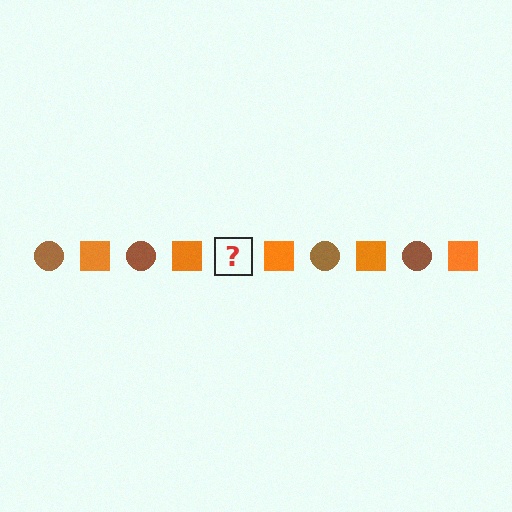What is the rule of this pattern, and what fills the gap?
The rule is that the pattern alternates between brown circle and orange square. The gap should be filled with a brown circle.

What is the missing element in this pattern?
The missing element is a brown circle.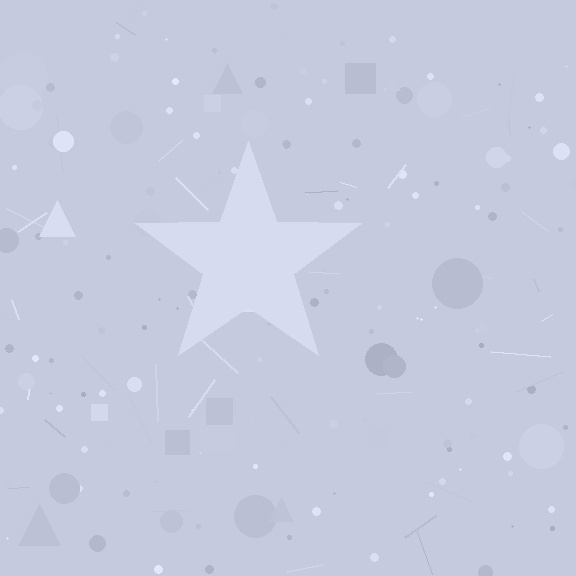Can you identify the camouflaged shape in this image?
The camouflaged shape is a star.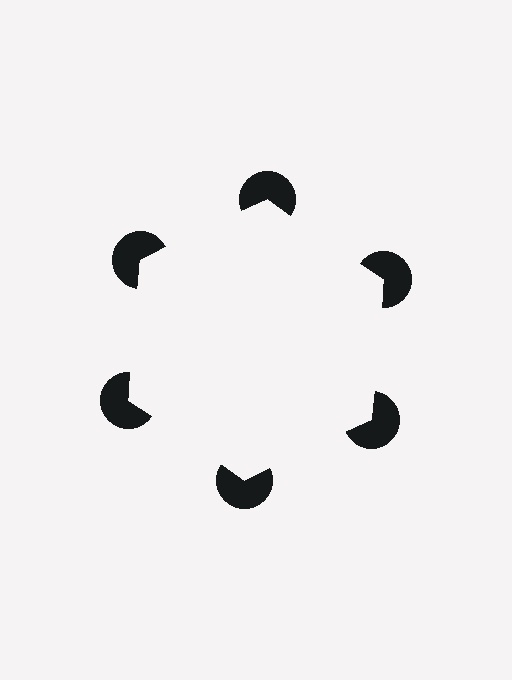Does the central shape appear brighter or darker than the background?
It typically appears slightly brighter than the background, even though no actual brightness change is drawn.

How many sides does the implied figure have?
6 sides.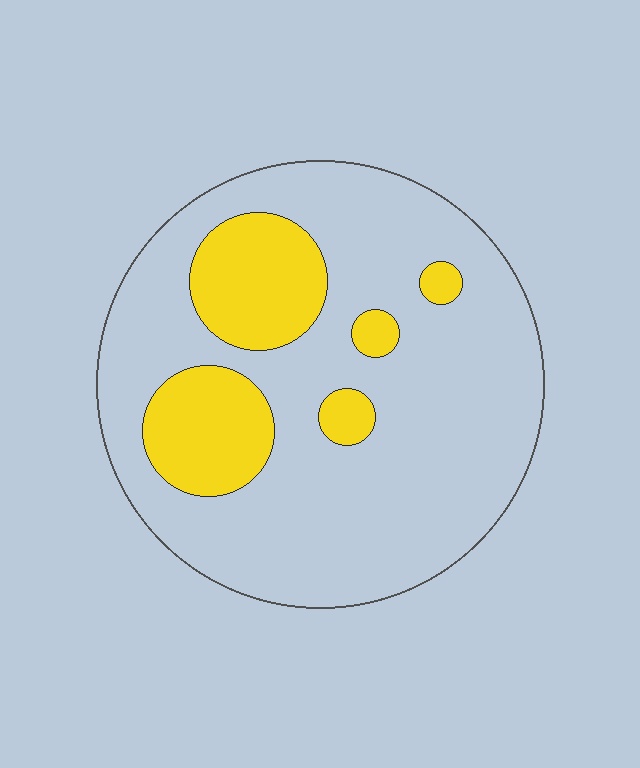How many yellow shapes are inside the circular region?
5.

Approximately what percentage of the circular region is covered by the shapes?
Approximately 20%.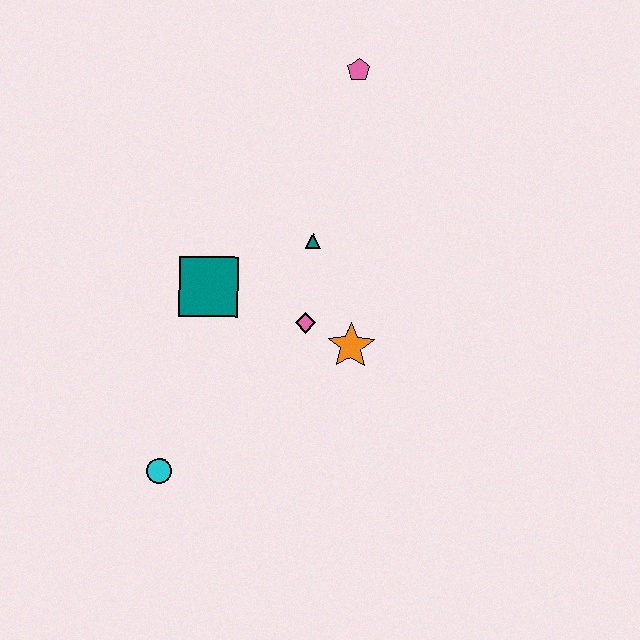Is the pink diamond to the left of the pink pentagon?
Yes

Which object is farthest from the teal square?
The pink pentagon is farthest from the teal square.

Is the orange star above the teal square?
No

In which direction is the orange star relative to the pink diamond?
The orange star is to the right of the pink diamond.